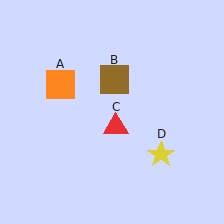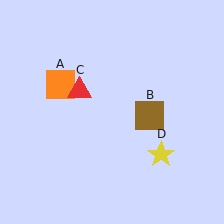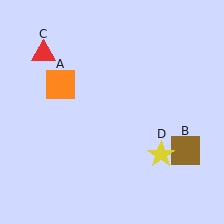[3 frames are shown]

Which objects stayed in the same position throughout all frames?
Orange square (object A) and yellow star (object D) remained stationary.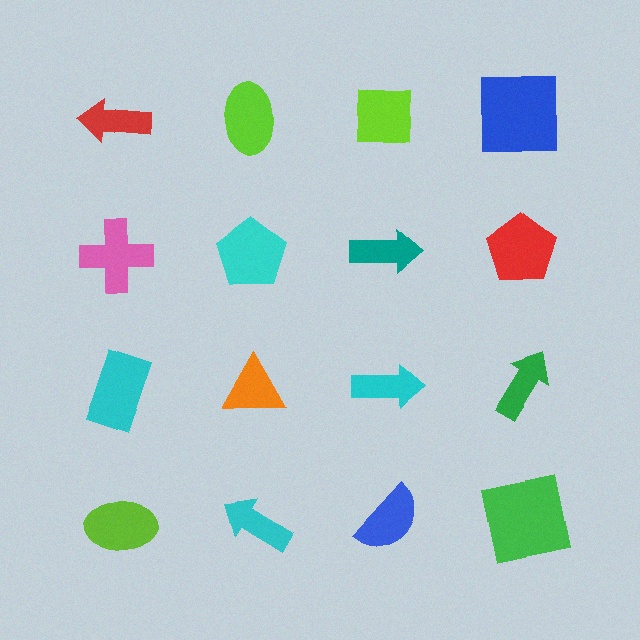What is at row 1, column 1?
A red arrow.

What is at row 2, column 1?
A pink cross.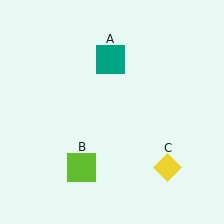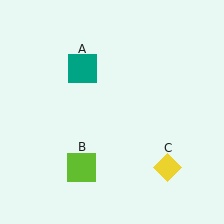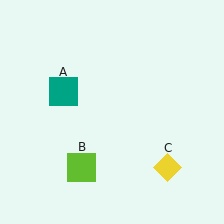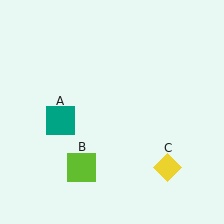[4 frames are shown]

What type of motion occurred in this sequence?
The teal square (object A) rotated counterclockwise around the center of the scene.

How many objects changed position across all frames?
1 object changed position: teal square (object A).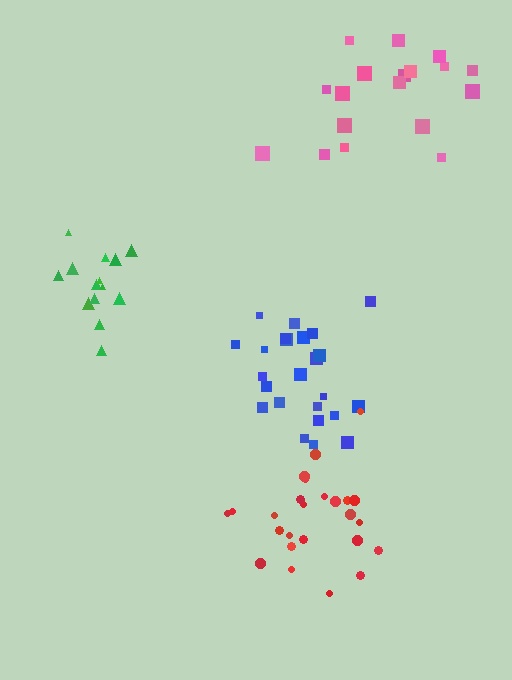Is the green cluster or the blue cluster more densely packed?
Green.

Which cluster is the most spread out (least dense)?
Pink.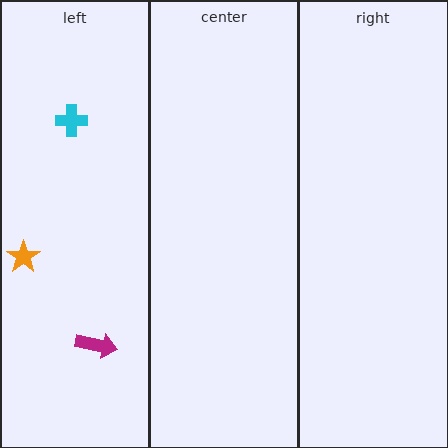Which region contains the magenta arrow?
The left region.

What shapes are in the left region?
The magenta arrow, the orange star, the cyan cross.